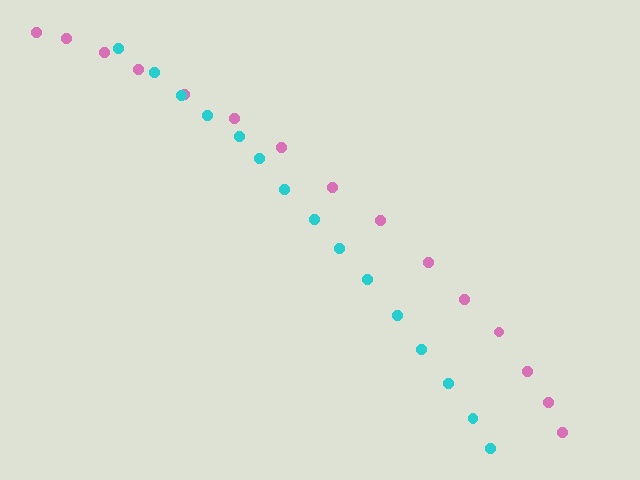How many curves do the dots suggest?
There are 2 distinct paths.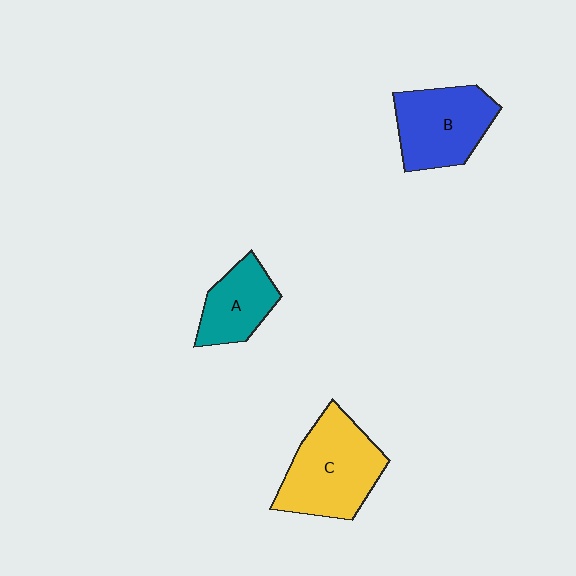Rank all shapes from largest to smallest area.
From largest to smallest: C (yellow), B (blue), A (teal).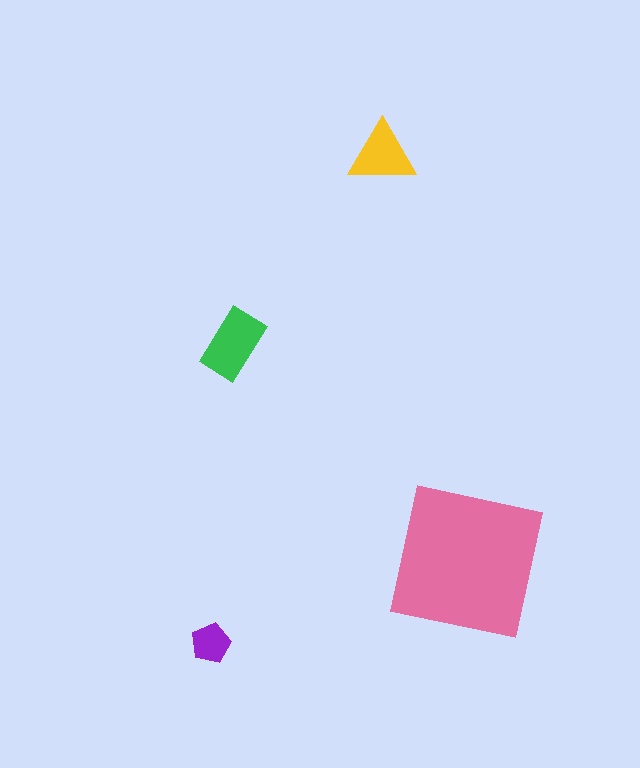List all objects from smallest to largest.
The purple pentagon, the yellow triangle, the green rectangle, the pink square.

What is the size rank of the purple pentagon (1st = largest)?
4th.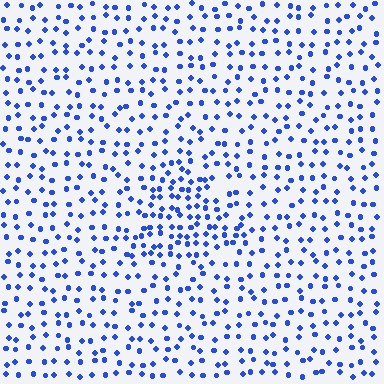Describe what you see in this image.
The image contains small blue elements arranged at two different densities. A triangle-shaped region is visible where the elements are more densely packed than the surrounding area.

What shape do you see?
I see a triangle.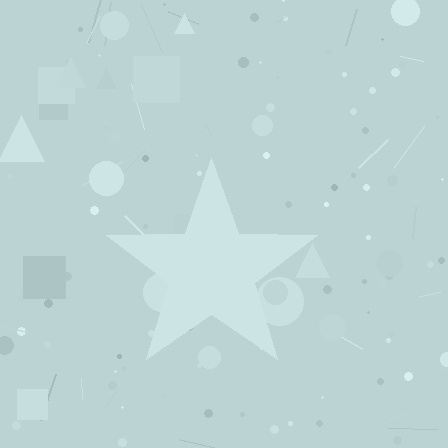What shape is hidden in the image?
A star is hidden in the image.